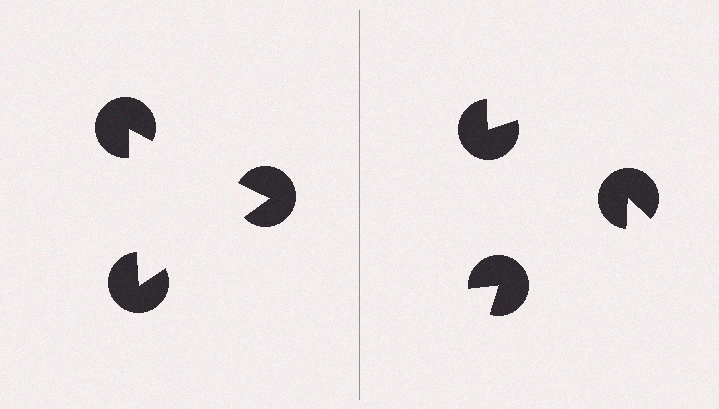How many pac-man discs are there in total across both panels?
6 — 3 on each side.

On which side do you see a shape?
An illusory triangle appears on the left side. On the right side the wedge cuts are rotated, so no coherent shape forms.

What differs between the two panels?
The pac-man discs are positioned identically on both sides; only the wedge orientations differ. On the left they align to a triangle; on the right they are misaligned.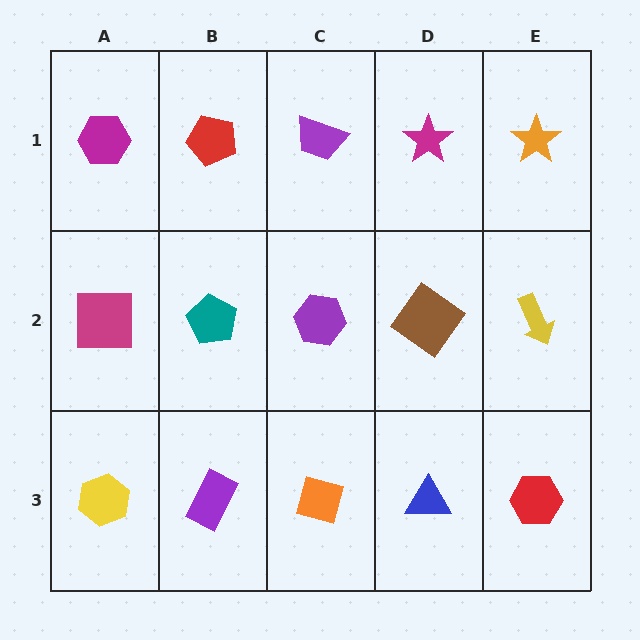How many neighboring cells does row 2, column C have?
4.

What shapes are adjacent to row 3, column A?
A magenta square (row 2, column A), a purple rectangle (row 3, column B).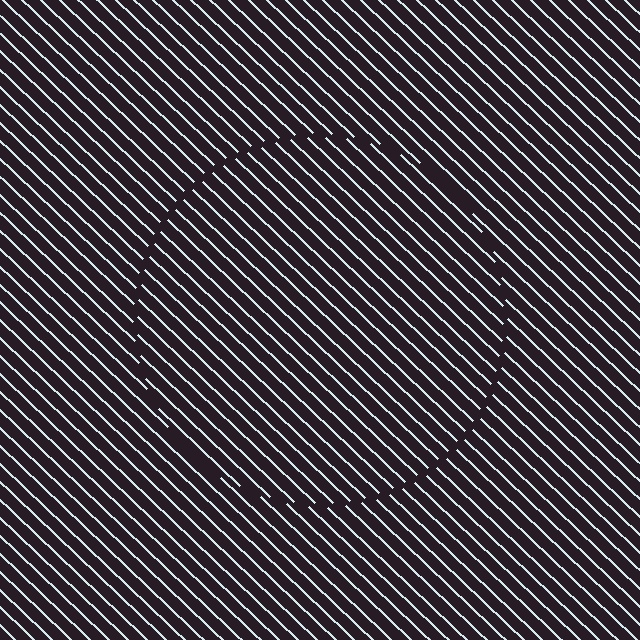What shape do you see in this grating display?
An illusory circle. The interior of the shape contains the same grating, shifted by half a period — the contour is defined by the phase discontinuity where line-ends from the inner and outer gratings abut.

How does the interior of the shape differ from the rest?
The interior of the shape contains the same grating, shifted by half a period — the contour is defined by the phase discontinuity where line-ends from the inner and outer gratings abut.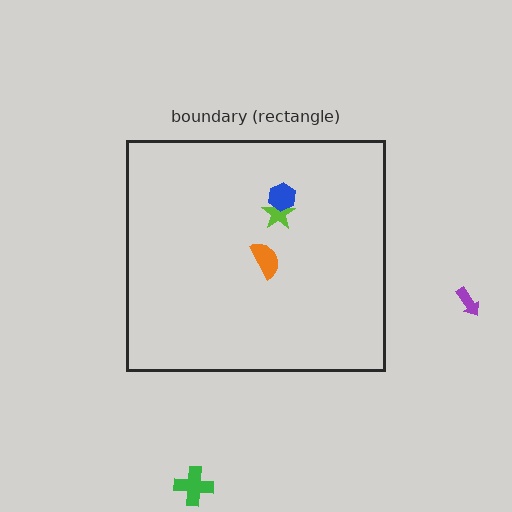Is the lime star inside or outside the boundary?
Inside.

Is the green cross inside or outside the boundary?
Outside.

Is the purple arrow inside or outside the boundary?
Outside.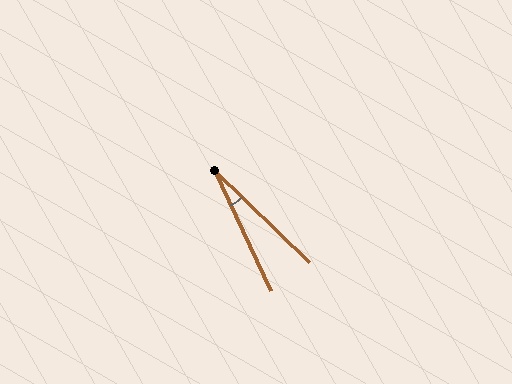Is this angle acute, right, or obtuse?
It is acute.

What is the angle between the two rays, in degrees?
Approximately 21 degrees.